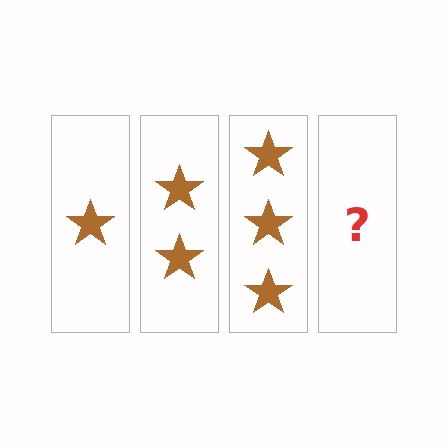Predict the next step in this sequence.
The next step is 4 stars.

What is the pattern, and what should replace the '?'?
The pattern is that each step adds one more star. The '?' should be 4 stars.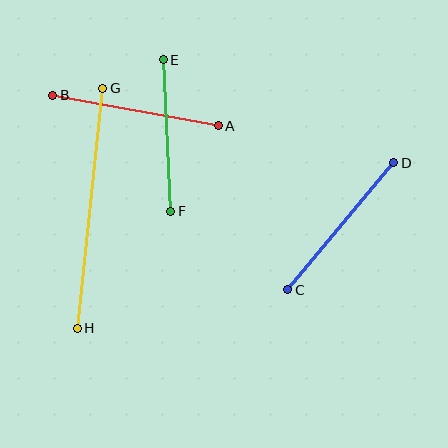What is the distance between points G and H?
The distance is approximately 241 pixels.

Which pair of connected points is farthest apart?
Points G and H are farthest apart.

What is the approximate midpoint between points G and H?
The midpoint is at approximately (90, 208) pixels.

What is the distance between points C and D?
The distance is approximately 166 pixels.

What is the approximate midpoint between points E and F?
The midpoint is at approximately (167, 135) pixels.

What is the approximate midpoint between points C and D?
The midpoint is at approximately (341, 226) pixels.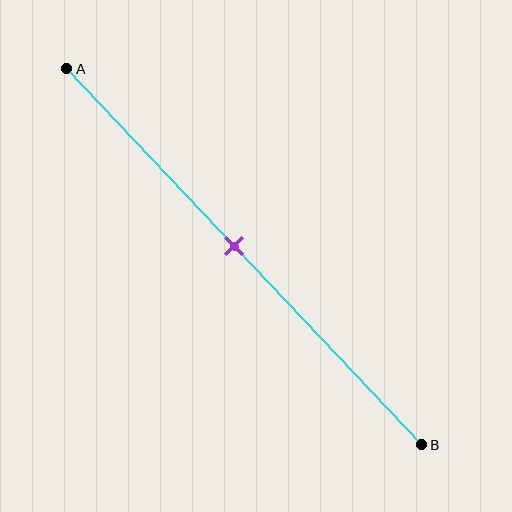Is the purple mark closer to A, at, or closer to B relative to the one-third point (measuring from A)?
The purple mark is closer to point B than the one-third point of segment AB.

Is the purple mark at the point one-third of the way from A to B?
No, the mark is at about 45% from A, not at the 33% one-third point.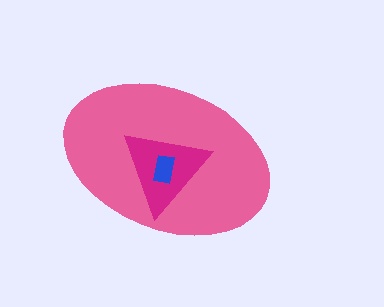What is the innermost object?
The blue rectangle.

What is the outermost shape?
The pink ellipse.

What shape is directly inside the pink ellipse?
The magenta triangle.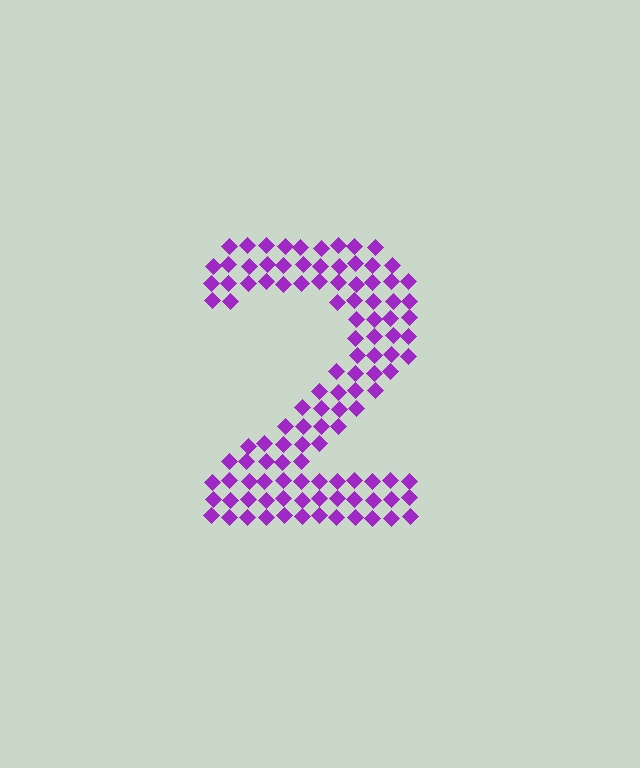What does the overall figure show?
The overall figure shows the digit 2.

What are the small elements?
The small elements are diamonds.